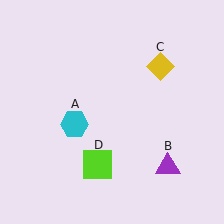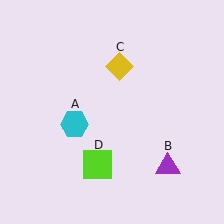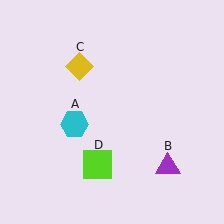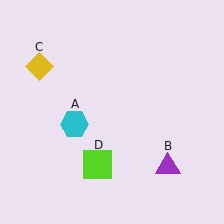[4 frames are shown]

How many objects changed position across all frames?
1 object changed position: yellow diamond (object C).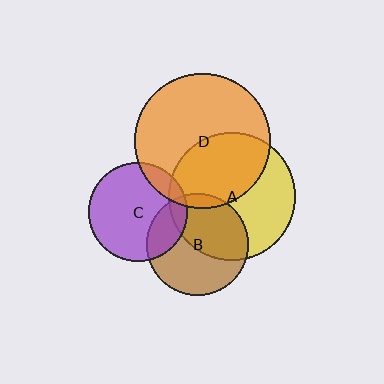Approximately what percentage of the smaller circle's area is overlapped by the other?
Approximately 45%.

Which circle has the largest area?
Circle D (orange).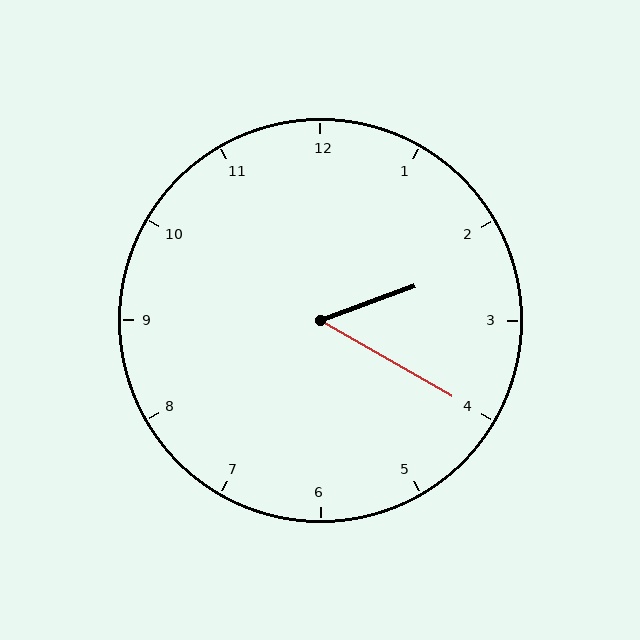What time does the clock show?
2:20.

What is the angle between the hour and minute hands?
Approximately 50 degrees.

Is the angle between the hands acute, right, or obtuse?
It is acute.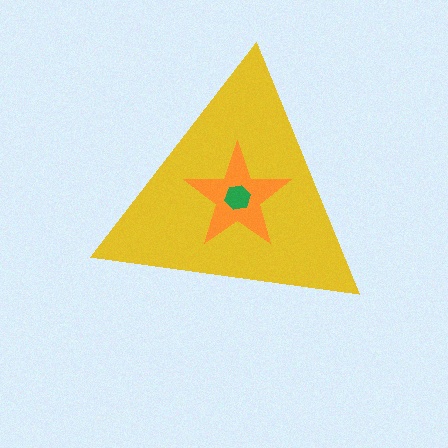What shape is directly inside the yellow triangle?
The orange star.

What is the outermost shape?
The yellow triangle.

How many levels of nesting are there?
3.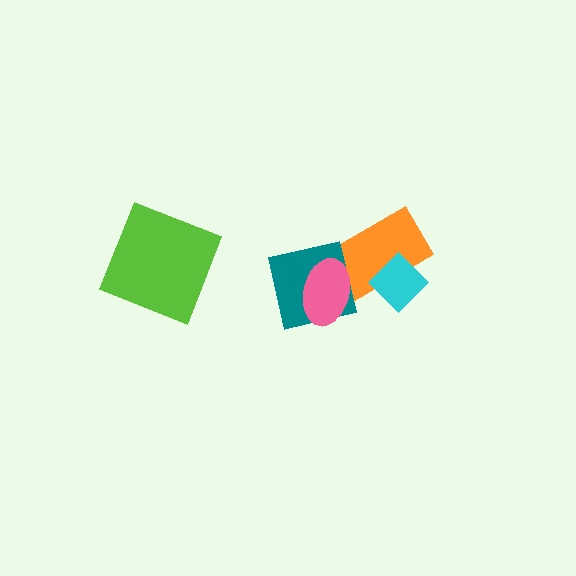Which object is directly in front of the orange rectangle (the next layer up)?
The cyan diamond is directly in front of the orange rectangle.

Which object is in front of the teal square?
The pink ellipse is in front of the teal square.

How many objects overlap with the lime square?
0 objects overlap with the lime square.